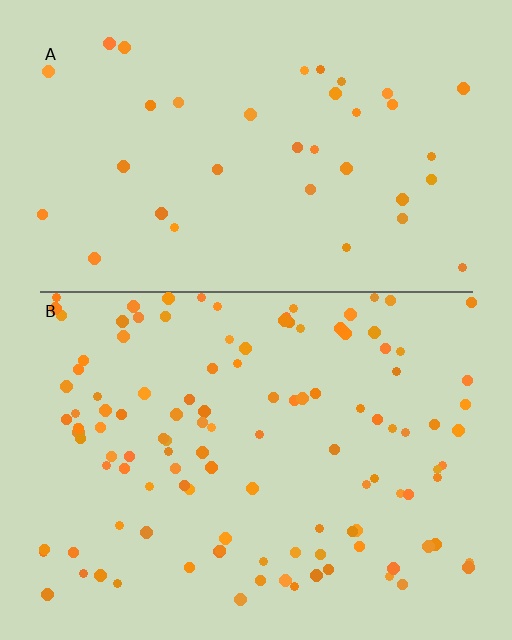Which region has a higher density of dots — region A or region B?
B (the bottom).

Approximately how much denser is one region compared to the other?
Approximately 3.2× — region B over region A.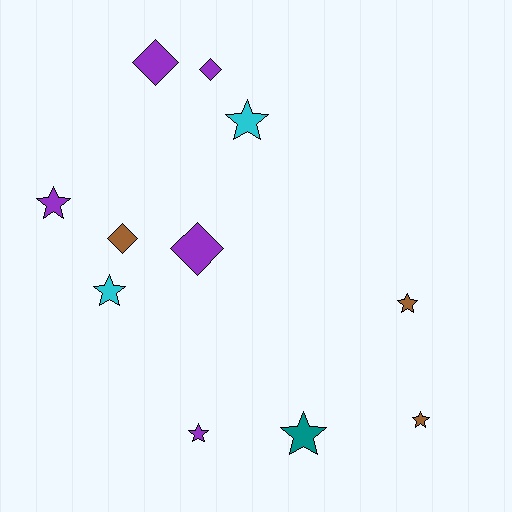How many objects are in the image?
There are 11 objects.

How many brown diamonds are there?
There is 1 brown diamond.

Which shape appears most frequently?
Star, with 7 objects.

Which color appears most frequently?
Purple, with 5 objects.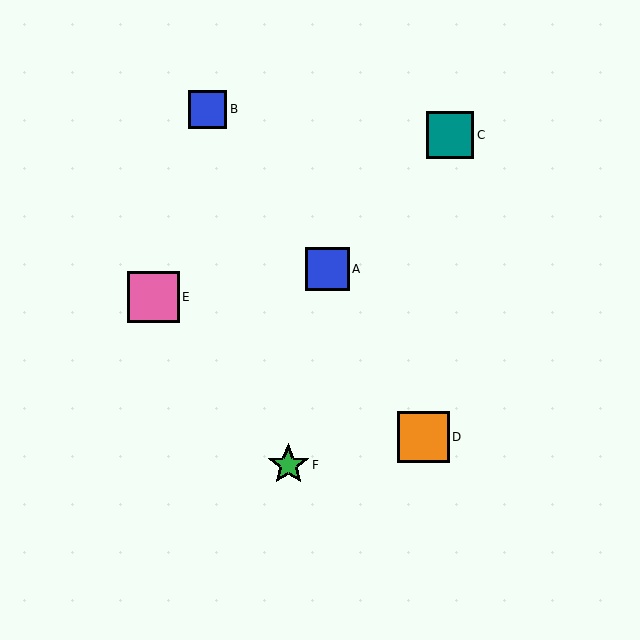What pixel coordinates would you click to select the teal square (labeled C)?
Click at (450, 135) to select the teal square C.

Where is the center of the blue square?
The center of the blue square is at (208, 109).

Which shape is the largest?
The orange square (labeled D) is the largest.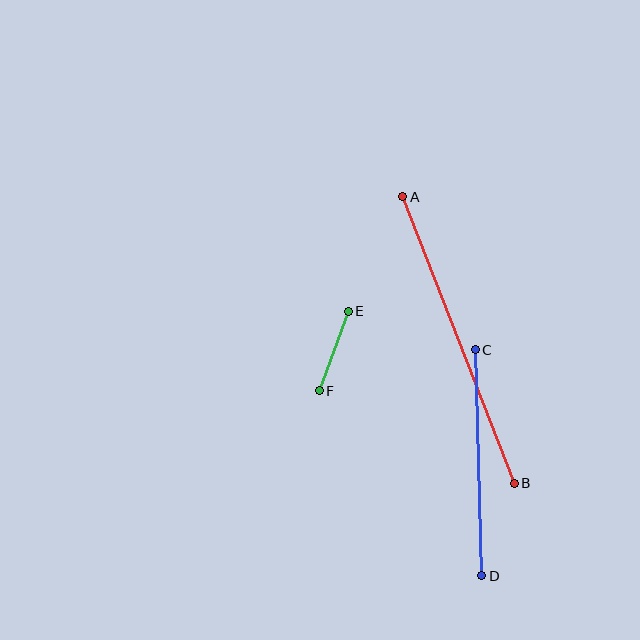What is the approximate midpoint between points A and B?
The midpoint is at approximately (458, 340) pixels.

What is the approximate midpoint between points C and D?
The midpoint is at approximately (478, 463) pixels.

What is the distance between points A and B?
The distance is approximately 307 pixels.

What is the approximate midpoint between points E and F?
The midpoint is at approximately (334, 351) pixels.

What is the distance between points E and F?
The distance is approximately 85 pixels.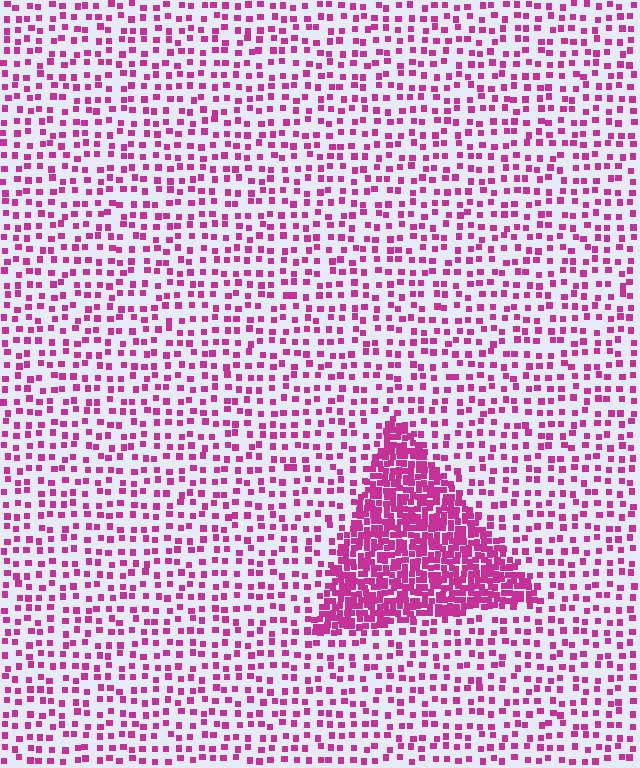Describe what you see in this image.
The image contains small magenta elements arranged at two different densities. A triangle-shaped region is visible where the elements are more densely packed than the surrounding area.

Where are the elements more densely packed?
The elements are more densely packed inside the triangle boundary.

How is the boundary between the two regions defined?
The boundary is defined by a change in element density (approximately 3.2x ratio). All elements are the same color, size, and shape.